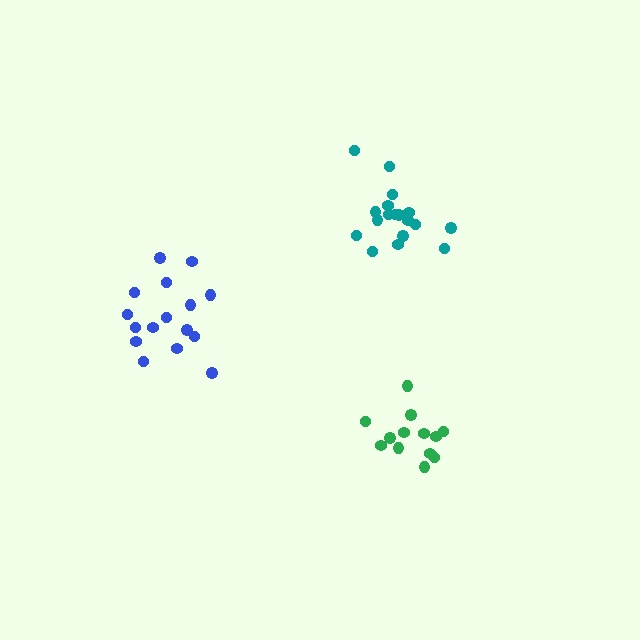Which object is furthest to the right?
The green cluster is rightmost.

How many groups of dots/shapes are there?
There are 3 groups.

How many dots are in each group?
Group 1: 16 dots, Group 2: 18 dots, Group 3: 13 dots (47 total).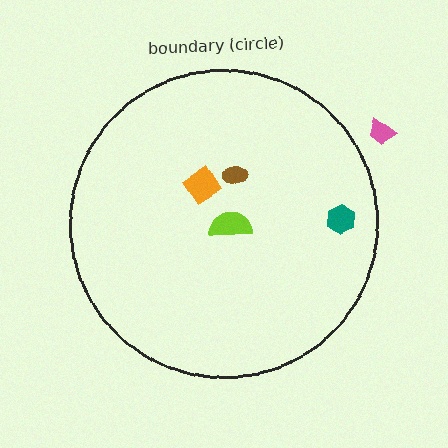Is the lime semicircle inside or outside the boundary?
Inside.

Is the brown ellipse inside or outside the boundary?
Inside.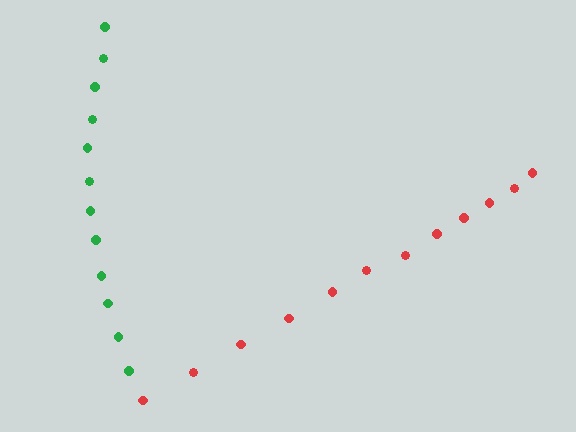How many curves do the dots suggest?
There are 2 distinct paths.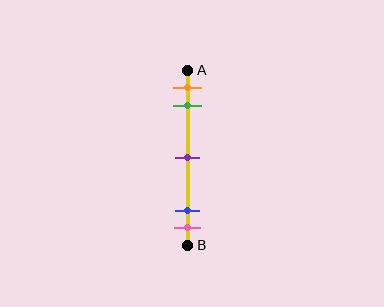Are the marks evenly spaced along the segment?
No, the marks are not evenly spaced.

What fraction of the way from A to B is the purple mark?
The purple mark is approximately 50% (0.5) of the way from A to B.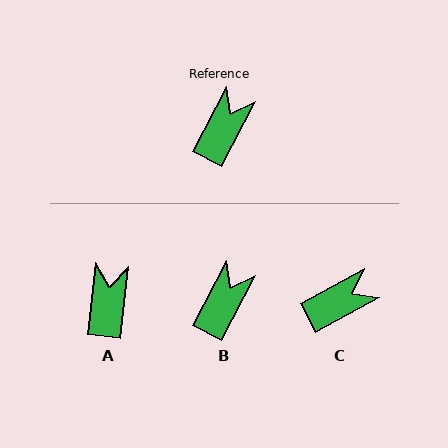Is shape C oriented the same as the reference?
No, it is off by about 34 degrees.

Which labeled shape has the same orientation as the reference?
B.